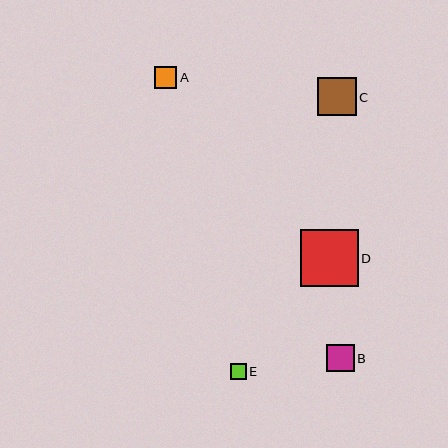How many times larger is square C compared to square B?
Square C is approximately 1.4 times the size of square B.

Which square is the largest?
Square D is the largest with a size of approximately 58 pixels.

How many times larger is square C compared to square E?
Square C is approximately 2.4 times the size of square E.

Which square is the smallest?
Square E is the smallest with a size of approximately 16 pixels.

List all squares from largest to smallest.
From largest to smallest: D, C, B, A, E.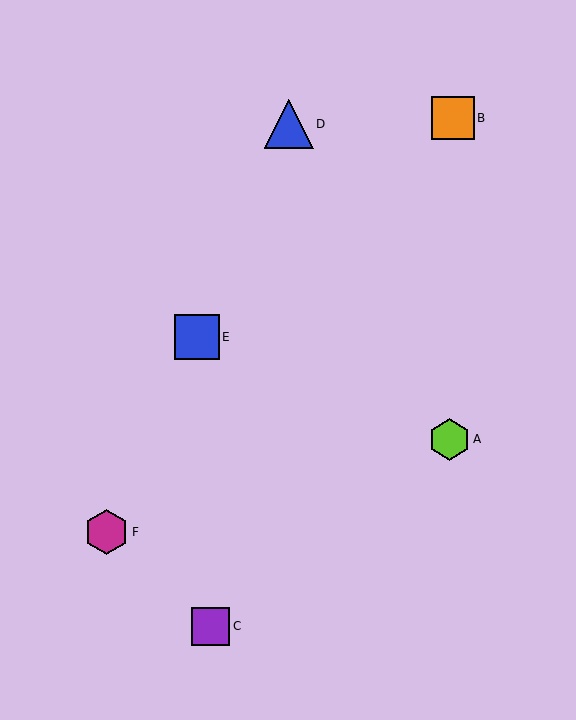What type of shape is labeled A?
Shape A is a lime hexagon.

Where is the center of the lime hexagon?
The center of the lime hexagon is at (449, 439).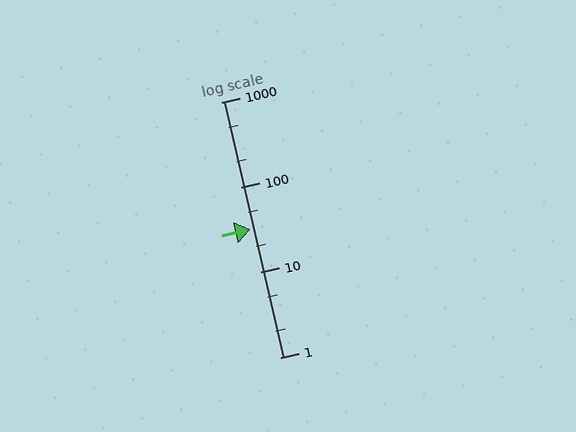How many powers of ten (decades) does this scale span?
The scale spans 3 decades, from 1 to 1000.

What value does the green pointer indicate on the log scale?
The pointer indicates approximately 32.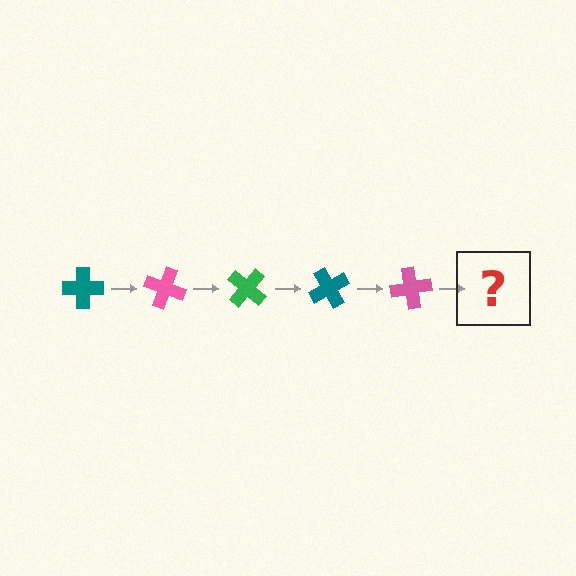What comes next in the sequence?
The next element should be a green cross, rotated 100 degrees from the start.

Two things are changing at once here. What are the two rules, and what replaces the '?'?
The two rules are that it rotates 20 degrees each step and the color cycles through teal, pink, and green. The '?' should be a green cross, rotated 100 degrees from the start.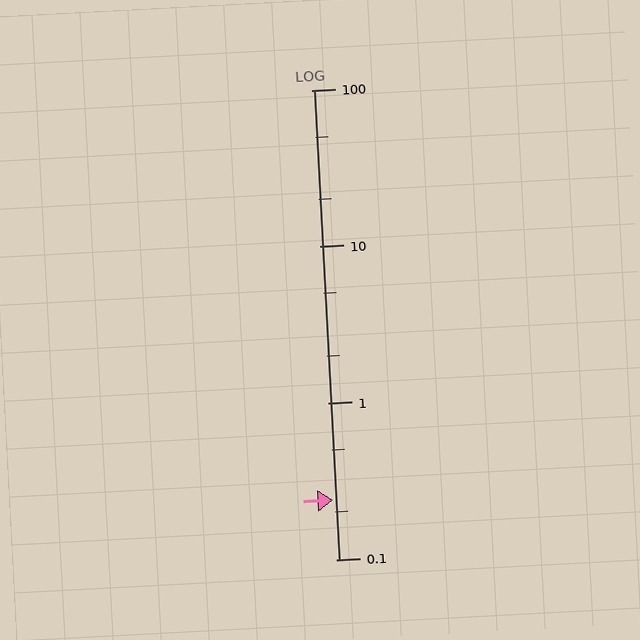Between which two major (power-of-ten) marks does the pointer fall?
The pointer is between 0.1 and 1.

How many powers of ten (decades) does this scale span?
The scale spans 3 decades, from 0.1 to 100.